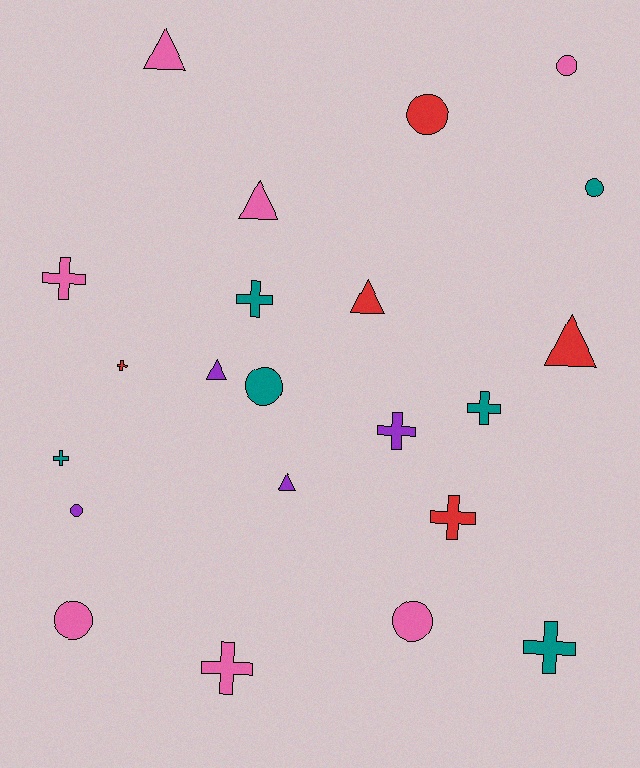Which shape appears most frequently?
Cross, with 9 objects.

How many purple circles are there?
There is 1 purple circle.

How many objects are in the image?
There are 22 objects.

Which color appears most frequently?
Pink, with 7 objects.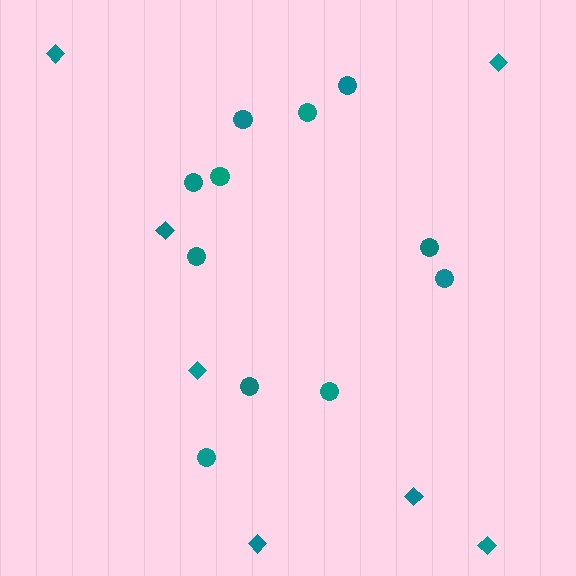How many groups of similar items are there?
There are 2 groups: one group of diamonds (7) and one group of circles (11).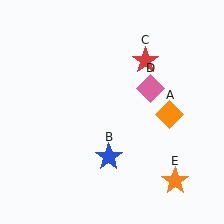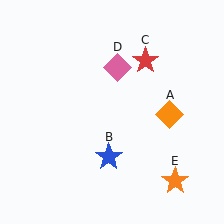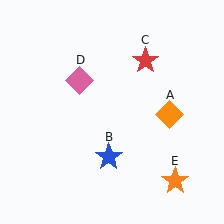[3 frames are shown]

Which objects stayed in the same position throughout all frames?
Orange diamond (object A) and blue star (object B) and red star (object C) and orange star (object E) remained stationary.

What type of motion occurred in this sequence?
The pink diamond (object D) rotated counterclockwise around the center of the scene.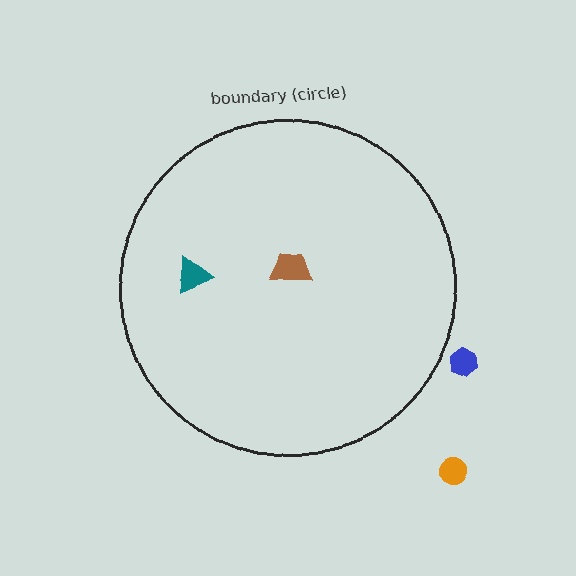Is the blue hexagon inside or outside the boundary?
Outside.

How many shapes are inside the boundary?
2 inside, 2 outside.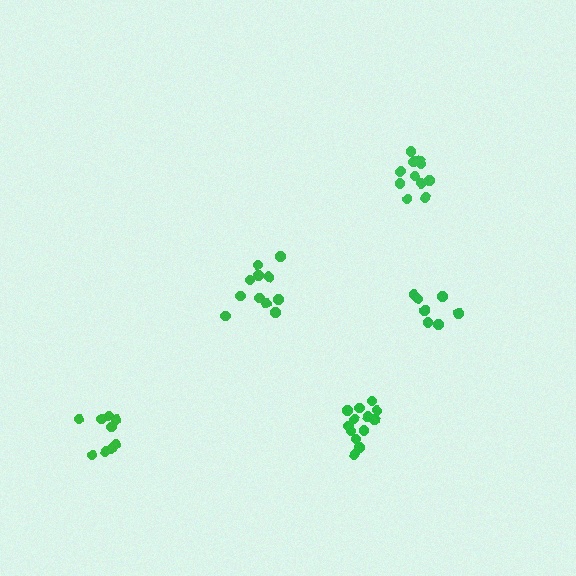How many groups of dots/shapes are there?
There are 5 groups.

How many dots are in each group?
Group 1: 12 dots, Group 2: 7 dots, Group 3: 11 dots, Group 4: 13 dots, Group 5: 9 dots (52 total).